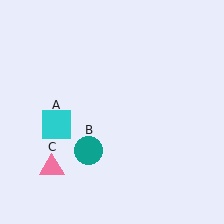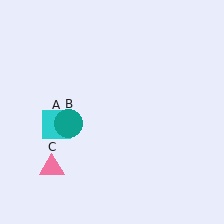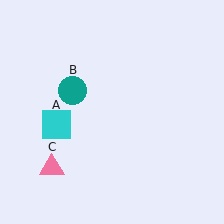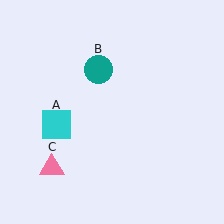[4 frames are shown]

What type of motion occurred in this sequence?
The teal circle (object B) rotated clockwise around the center of the scene.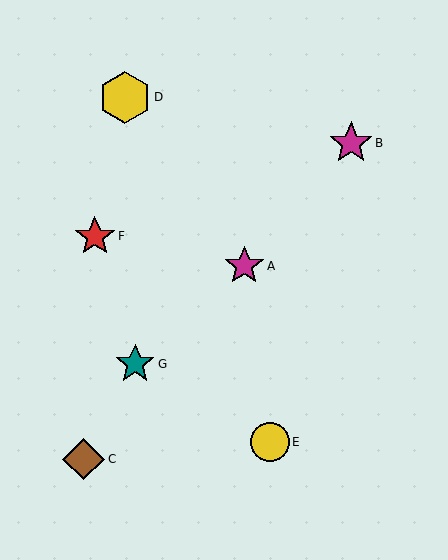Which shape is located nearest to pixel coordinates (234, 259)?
The magenta star (labeled A) at (244, 266) is nearest to that location.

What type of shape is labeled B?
Shape B is a magenta star.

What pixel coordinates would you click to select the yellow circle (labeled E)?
Click at (270, 442) to select the yellow circle E.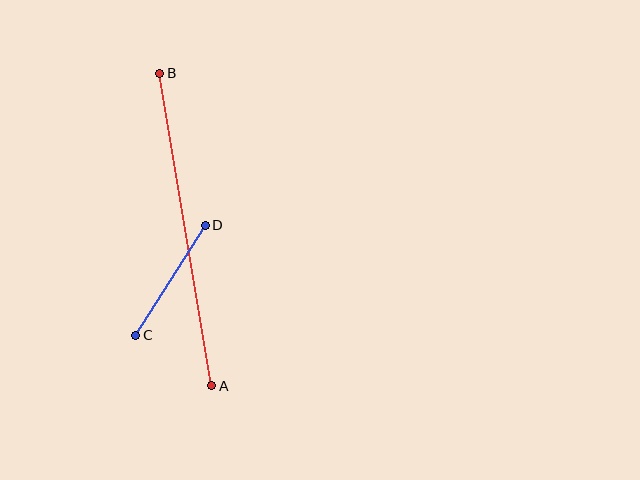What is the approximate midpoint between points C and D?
The midpoint is at approximately (170, 280) pixels.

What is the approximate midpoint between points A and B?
The midpoint is at approximately (186, 230) pixels.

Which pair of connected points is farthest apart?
Points A and B are farthest apart.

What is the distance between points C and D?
The distance is approximately 130 pixels.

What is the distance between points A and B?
The distance is approximately 317 pixels.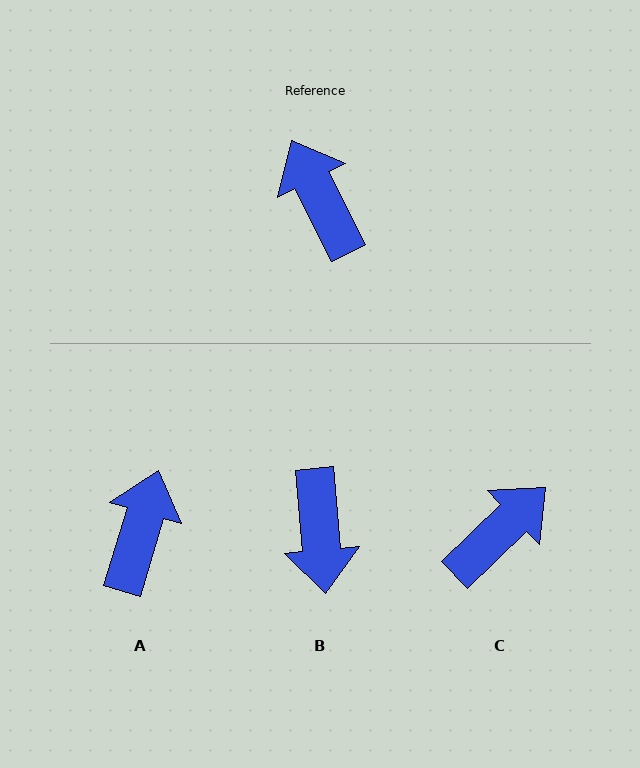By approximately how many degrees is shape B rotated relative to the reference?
Approximately 158 degrees counter-clockwise.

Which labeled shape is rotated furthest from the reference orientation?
B, about 158 degrees away.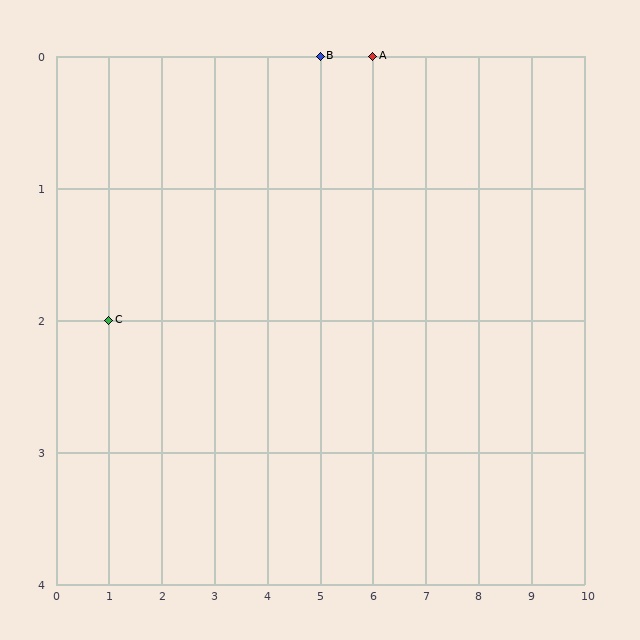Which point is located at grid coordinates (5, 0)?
Point B is at (5, 0).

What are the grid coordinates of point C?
Point C is at grid coordinates (1, 2).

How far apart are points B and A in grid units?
Points B and A are 1 column apart.